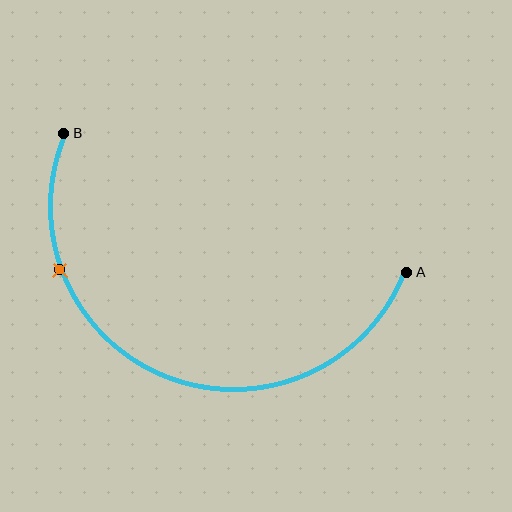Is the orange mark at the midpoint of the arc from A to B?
No. The orange mark lies on the arc but is closer to endpoint B. The arc midpoint would be at the point on the curve equidistant along the arc from both A and B.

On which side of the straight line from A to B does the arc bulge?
The arc bulges below the straight line connecting A and B.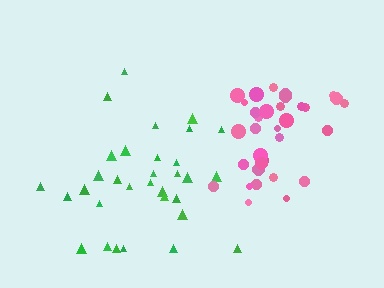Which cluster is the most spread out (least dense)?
Green.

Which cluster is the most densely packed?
Pink.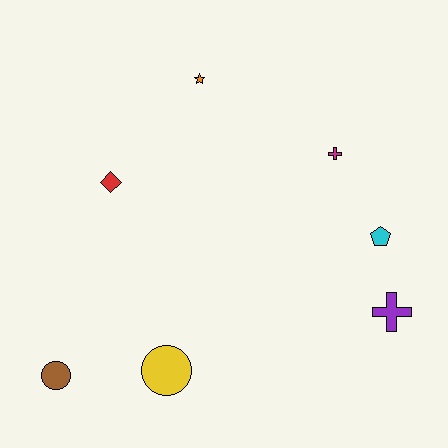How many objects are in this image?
There are 7 objects.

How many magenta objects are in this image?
There is 1 magenta object.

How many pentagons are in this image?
There is 1 pentagon.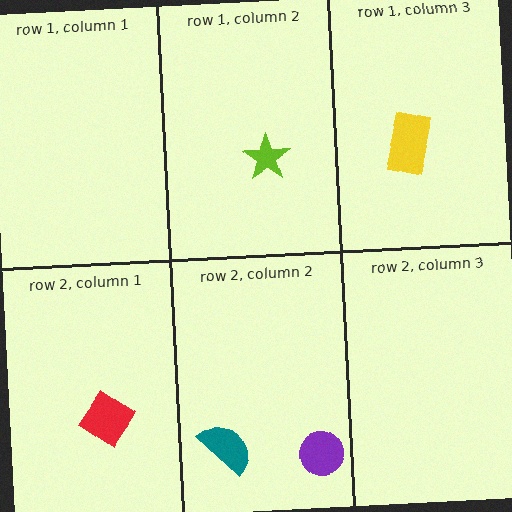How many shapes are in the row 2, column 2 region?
2.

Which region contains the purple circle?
The row 2, column 2 region.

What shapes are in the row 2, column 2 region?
The teal semicircle, the purple circle.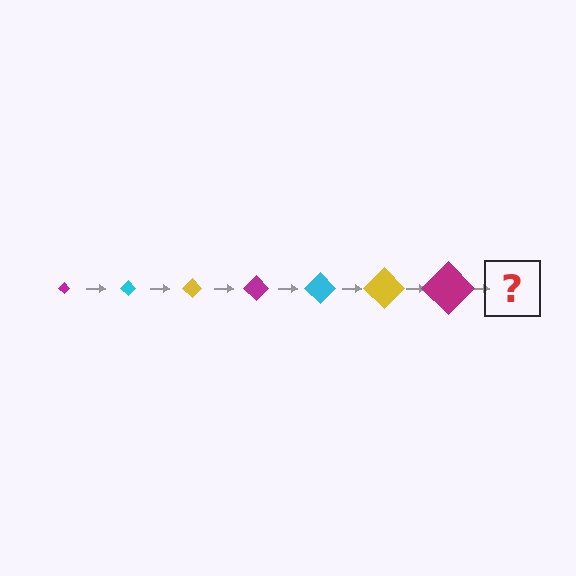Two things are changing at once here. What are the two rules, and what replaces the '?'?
The two rules are that the diamond grows larger each step and the color cycles through magenta, cyan, and yellow. The '?' should be a cyan diamond, larger than the previous one.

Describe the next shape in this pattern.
It should be a cyan diamond, larger than the previous one.